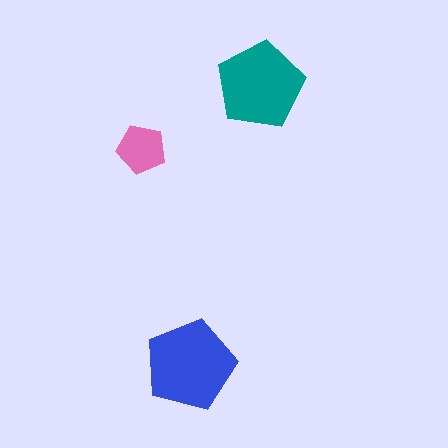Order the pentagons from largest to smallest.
the blue one, the teal one, the pink one.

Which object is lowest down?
The blue pentagon is bottommost.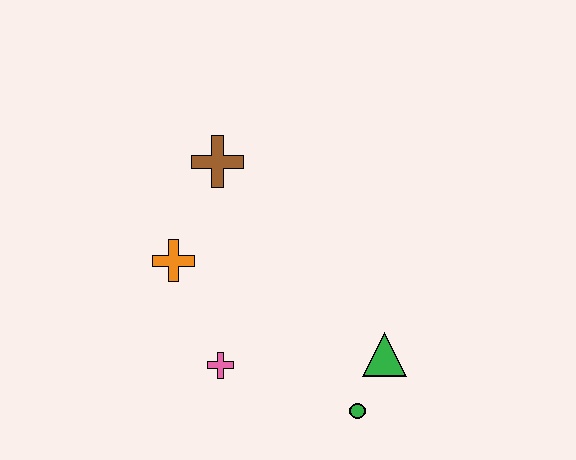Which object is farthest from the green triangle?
The brown cross is farthest from the green triangle.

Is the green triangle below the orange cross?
Yes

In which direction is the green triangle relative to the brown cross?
The green triangle is below the brown cross.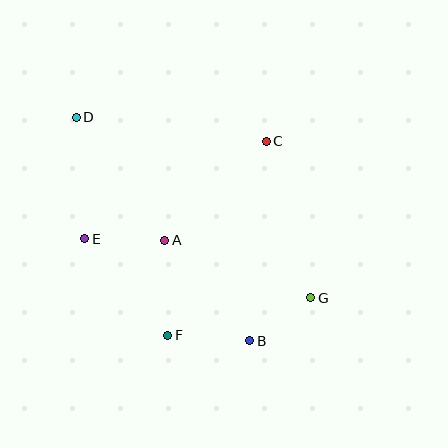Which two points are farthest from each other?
Points D and G are farthest from each other.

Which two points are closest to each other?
Points B and G are closest to each other.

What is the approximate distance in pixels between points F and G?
The distance between F and G is approximately 148 pixels.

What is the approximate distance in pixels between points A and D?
The distance between A and D is approximately 152 pixels.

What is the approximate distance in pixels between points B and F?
The distance between B and F is approximately 83 pixels.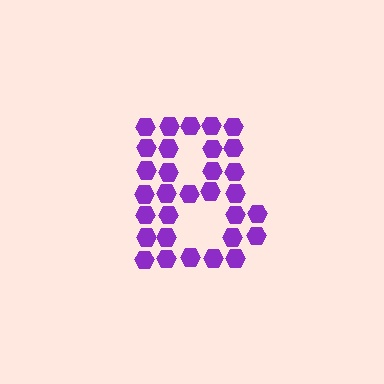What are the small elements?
The small elements are hexagons.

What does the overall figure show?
The overall figure shows the letter B.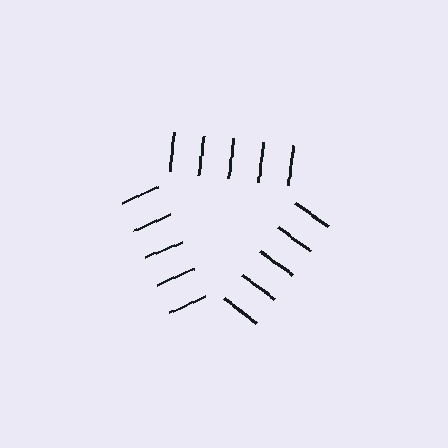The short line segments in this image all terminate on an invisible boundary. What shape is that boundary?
An illusory triangle — the line segments terminate on its edges but no continuous stroke is drawn.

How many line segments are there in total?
15 — 5 along each of the 3 edges.